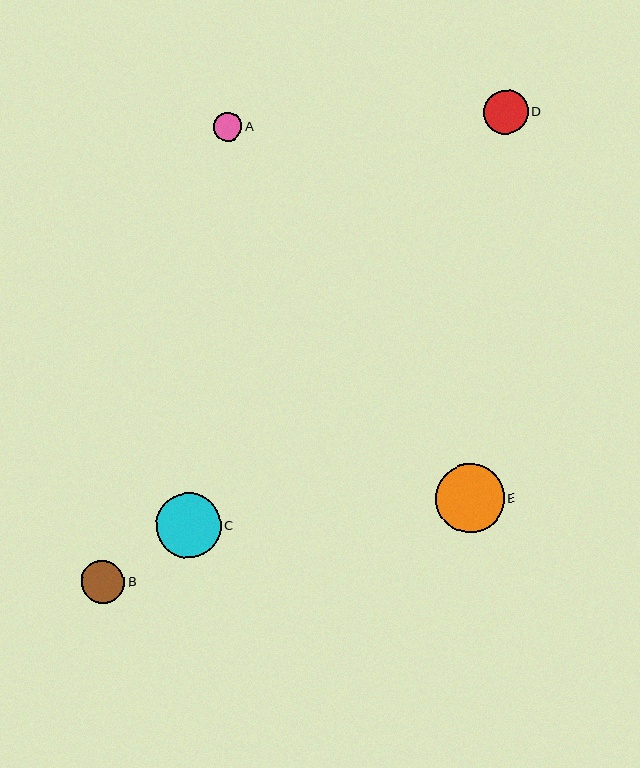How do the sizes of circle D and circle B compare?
Circle D and circle B are approximately the same size.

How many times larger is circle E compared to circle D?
Circle E is approximately 1.6 times the size of circle D.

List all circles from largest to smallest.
From largest to smallest: E, C, D, B, A.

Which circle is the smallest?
Circle A is the smallest with a size of approximately 29 pixels.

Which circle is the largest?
Circle E is the largest with a size of approximately 69 pixels.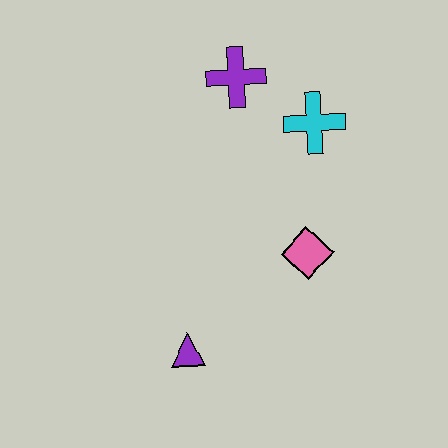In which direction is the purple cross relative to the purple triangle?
The purple cross is above the purple triangle.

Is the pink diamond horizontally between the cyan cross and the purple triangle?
Yes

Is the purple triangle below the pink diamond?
Yes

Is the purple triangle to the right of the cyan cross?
No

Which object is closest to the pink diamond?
The cyan cross is closest to the pink diamond.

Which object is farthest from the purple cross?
The purple triangle is farthest from the purple cross.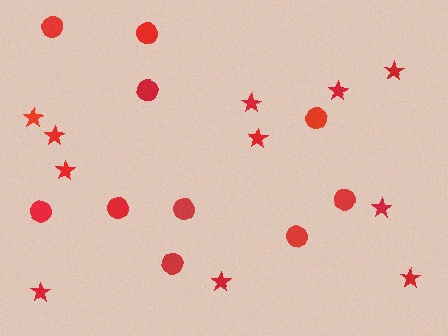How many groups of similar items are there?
There are 2 groups: one group of circles (10) and one group of stars (11).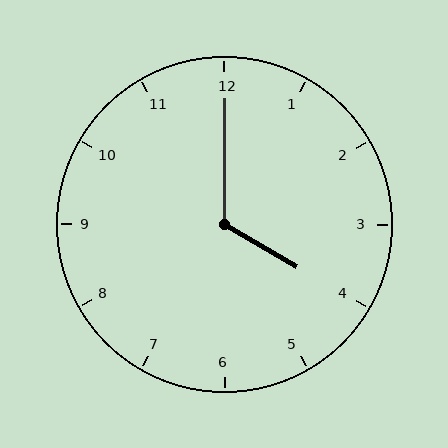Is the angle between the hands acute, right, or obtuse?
It is obtuse.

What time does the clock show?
4:00.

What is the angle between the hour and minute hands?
Approximately 120 degrees.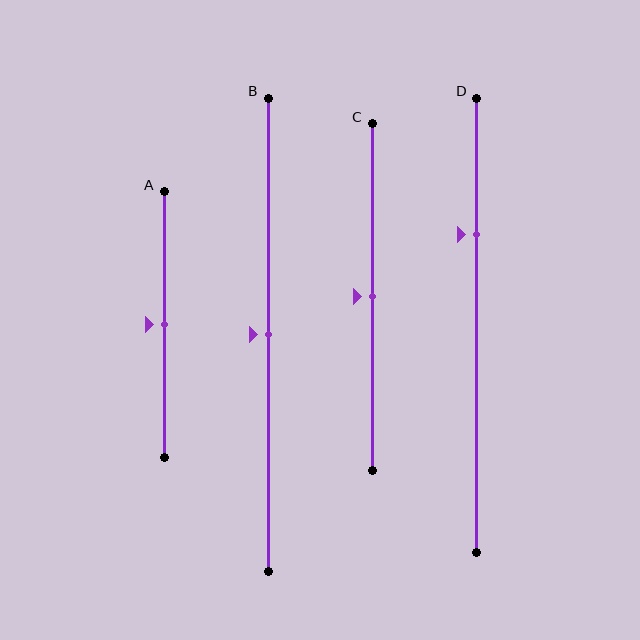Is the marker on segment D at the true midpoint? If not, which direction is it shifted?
No, the marker on segment D is shifted upward by about 20% of the segment length.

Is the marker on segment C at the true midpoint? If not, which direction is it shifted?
Yes, the marker on segment C is at the true midpoint.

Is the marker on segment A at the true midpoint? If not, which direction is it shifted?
Yes, the marker on segment A is at the true midpoint.